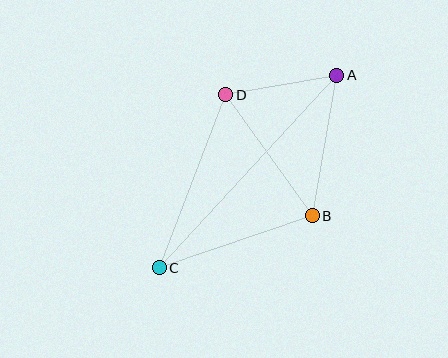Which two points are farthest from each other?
Points A and C are farthest from each other.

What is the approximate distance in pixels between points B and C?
The distance between B and C is approximately 162 pixels.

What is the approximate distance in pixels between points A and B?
The distance between A and B is approximately 143 pixels.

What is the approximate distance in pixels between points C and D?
The distance between C and D is approximately 185 pixels.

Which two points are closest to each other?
Points A and D are closest to each other.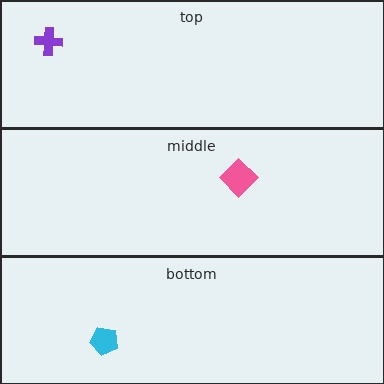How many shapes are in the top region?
1.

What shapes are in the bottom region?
The cyan pentagon.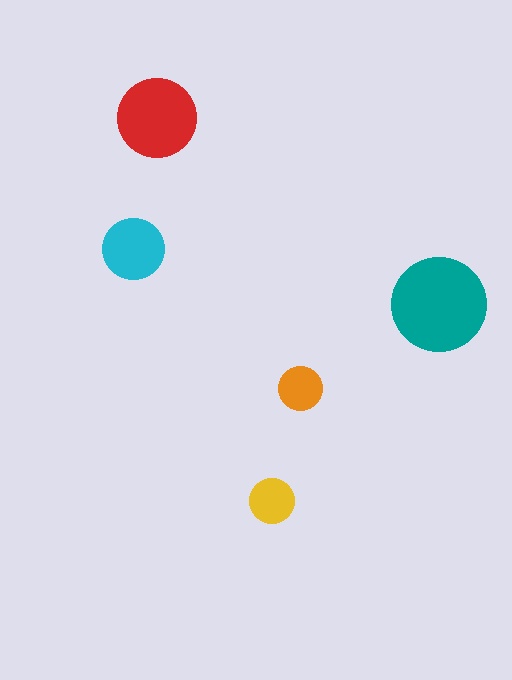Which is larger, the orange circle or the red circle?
The red one.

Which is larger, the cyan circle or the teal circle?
The teal one.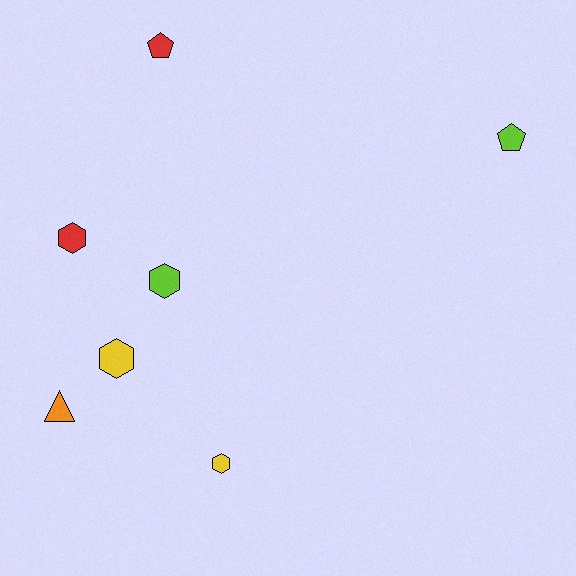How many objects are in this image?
There are 7 objects.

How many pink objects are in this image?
There are no pink objects.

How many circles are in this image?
There are no circles.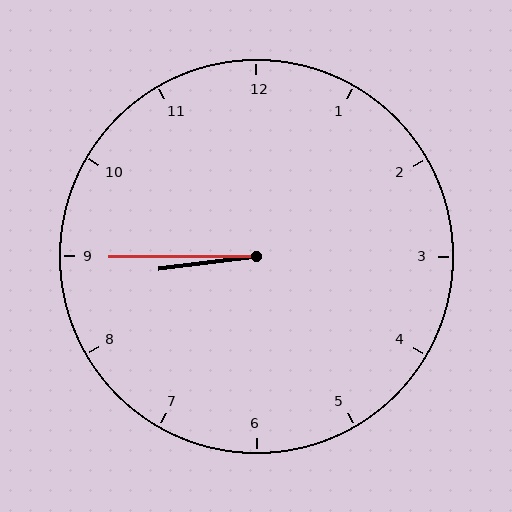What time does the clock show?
8:45.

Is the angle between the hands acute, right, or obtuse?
It is acute.